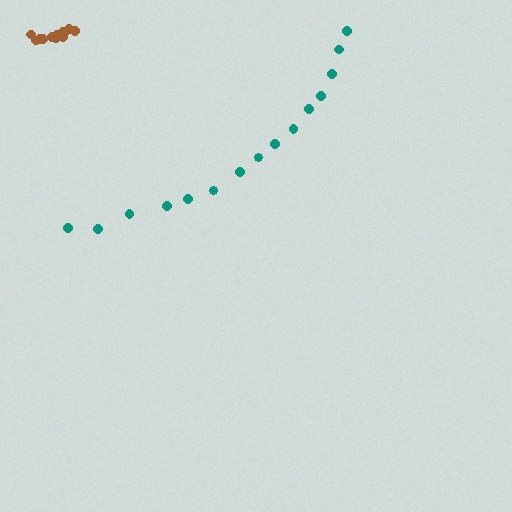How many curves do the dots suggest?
There are 2 distinct paths.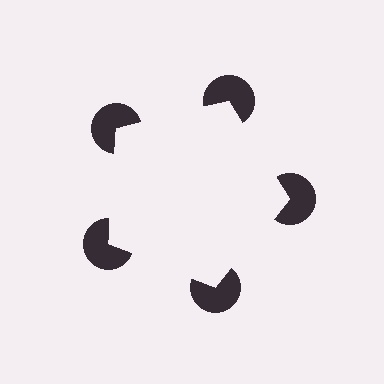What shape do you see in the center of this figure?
An illusory pentagon — its edges are inferred from the aligned wedge cuts in the pac-man discs, not physically drawn.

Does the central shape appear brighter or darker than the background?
It typically appears slightly brighter than the background, even though no actual brightness change is drawn.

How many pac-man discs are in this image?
There are 5 — one at each vertex of the illusory pentagon.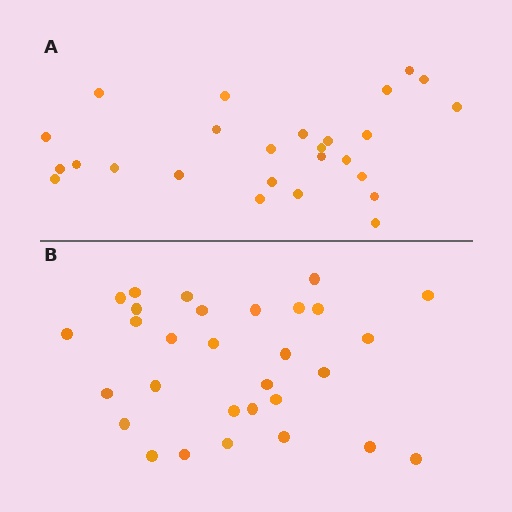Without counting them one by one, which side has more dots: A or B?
Region B (the bottom region) has more dots.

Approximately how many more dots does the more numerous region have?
Region B has about 4 more dots than region A.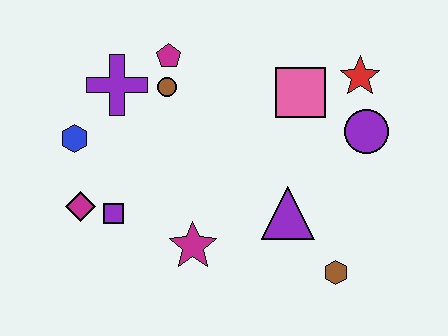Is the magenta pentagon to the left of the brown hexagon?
Yes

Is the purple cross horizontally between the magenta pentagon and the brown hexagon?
No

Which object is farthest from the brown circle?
The brown hexagon is farthest from the brown circle.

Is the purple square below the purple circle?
Yes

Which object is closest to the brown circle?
The magenta pentagon is closest to the brown circle.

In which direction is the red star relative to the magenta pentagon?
The red star is to the right of the magenta pentagon.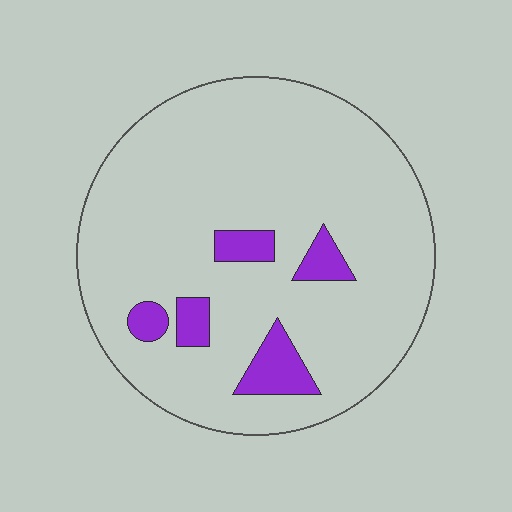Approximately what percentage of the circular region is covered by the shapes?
Approximately 10%.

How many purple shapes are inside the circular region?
5.